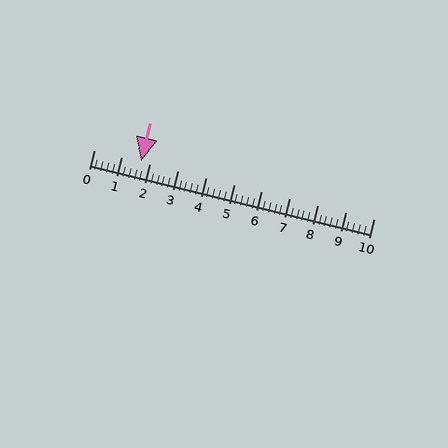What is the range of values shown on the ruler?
The ruler shows values from 0 to 10.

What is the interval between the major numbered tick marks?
The major tick marks are spaced 1 units apart.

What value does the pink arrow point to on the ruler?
The pink arrow points to approximately 1.7.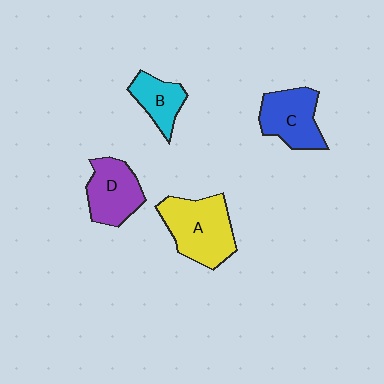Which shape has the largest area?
Shape A (yellow).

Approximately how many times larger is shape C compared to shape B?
Approximately 1.4 times.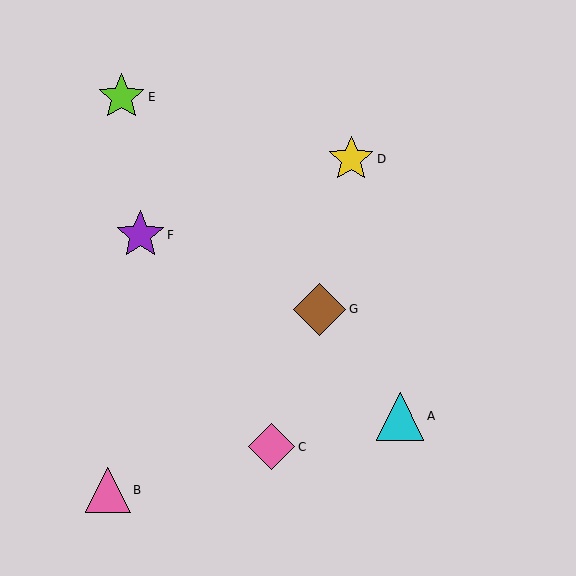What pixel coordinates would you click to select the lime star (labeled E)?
Click at (121, 97) to select the lime star E.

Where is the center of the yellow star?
The center of the yellow star is at (351, 159).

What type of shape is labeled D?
Shape D is a yellow star.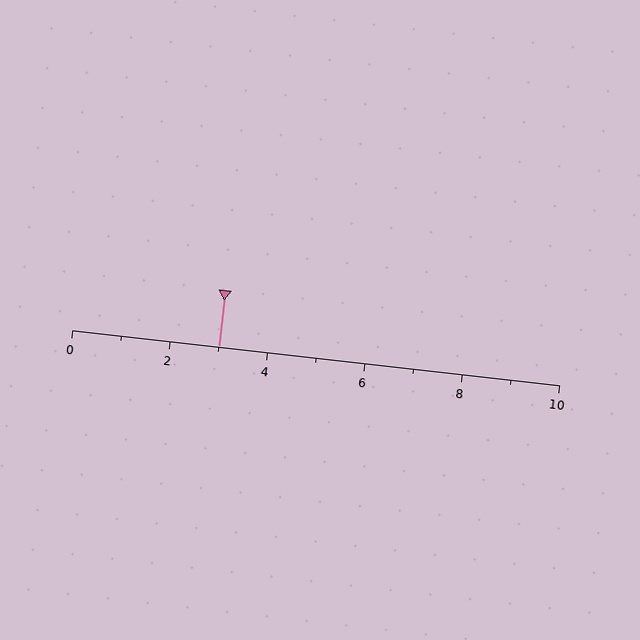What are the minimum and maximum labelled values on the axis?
The axis runs from 0 to 10.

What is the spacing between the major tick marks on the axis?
The major ticks are spaced 2 apart.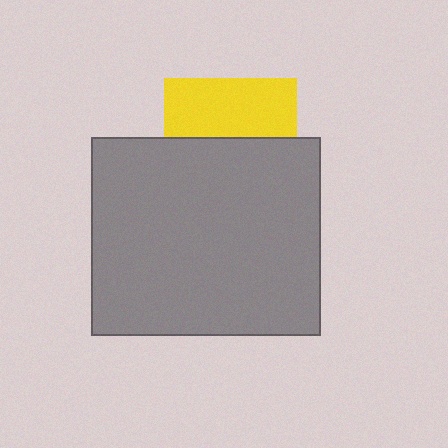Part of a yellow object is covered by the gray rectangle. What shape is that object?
It is a square.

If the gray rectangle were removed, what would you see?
You would see the complete yellow square.